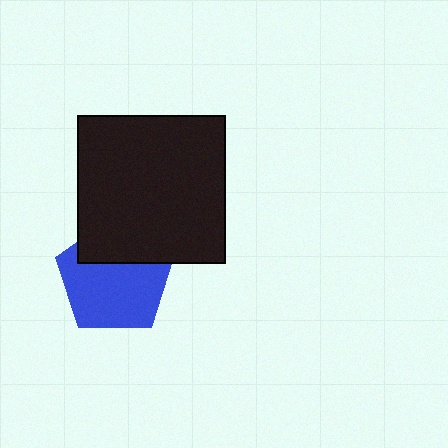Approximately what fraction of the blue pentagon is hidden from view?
Roughly 31% of the blue pentagon is hidden behind the black square.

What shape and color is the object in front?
The object in front is a black square.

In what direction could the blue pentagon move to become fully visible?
The blue pentagon could move down. That would shift it out from behind the black square entirely.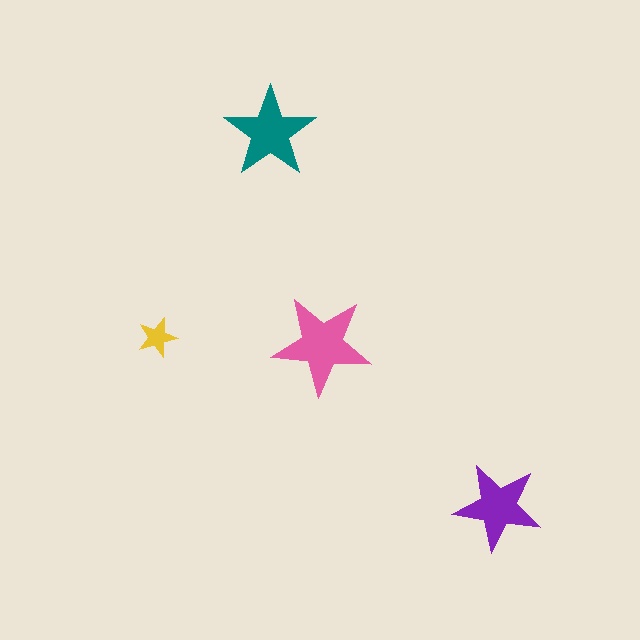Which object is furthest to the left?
The yellow star is leftmost.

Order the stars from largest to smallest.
the pink one, the teal one, the purple one, the yellow one.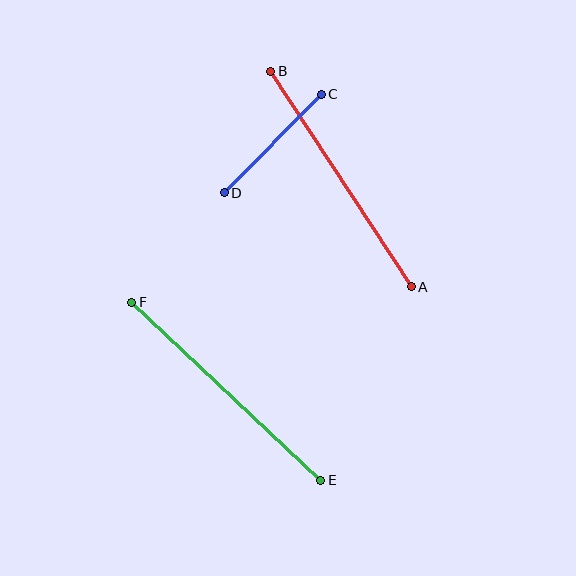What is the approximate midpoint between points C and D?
The midpoint is at approximately (273, 144) pixels.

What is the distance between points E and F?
The distance is approximately 260 pixels.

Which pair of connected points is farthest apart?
Points E and F are farthest apart.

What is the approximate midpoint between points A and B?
The midpoint is at approximately (341, 179) pixels.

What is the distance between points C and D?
The distance is approximately 138 pixels.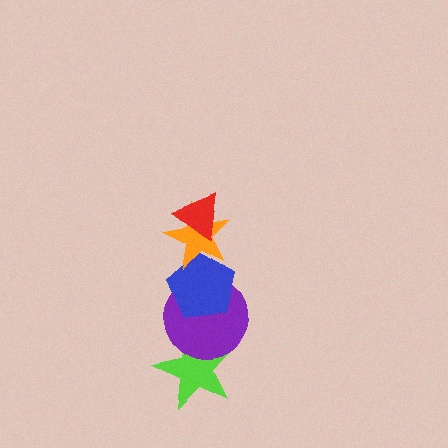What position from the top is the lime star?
The lime star is 5th from the top.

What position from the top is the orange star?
The orange star is 2nd from the top.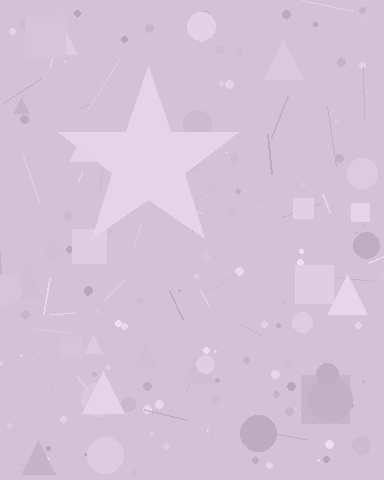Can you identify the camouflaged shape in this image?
The camouflaged shape is a star.